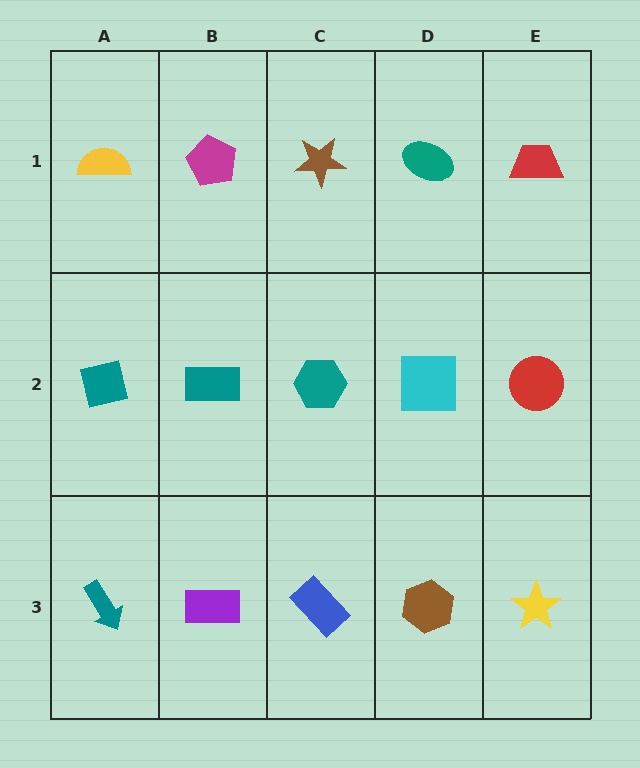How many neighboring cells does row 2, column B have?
4.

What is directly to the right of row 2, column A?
A teal rectangle.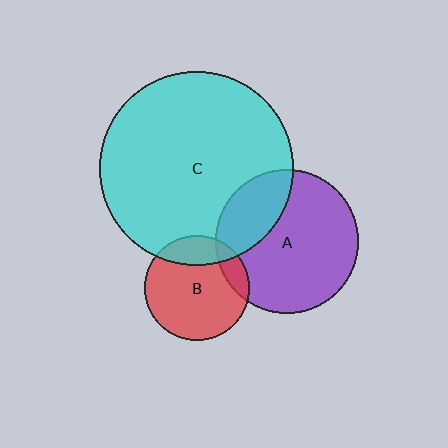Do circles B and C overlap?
Yes.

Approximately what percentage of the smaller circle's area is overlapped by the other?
Approximately 20%.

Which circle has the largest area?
Circle C (cyan).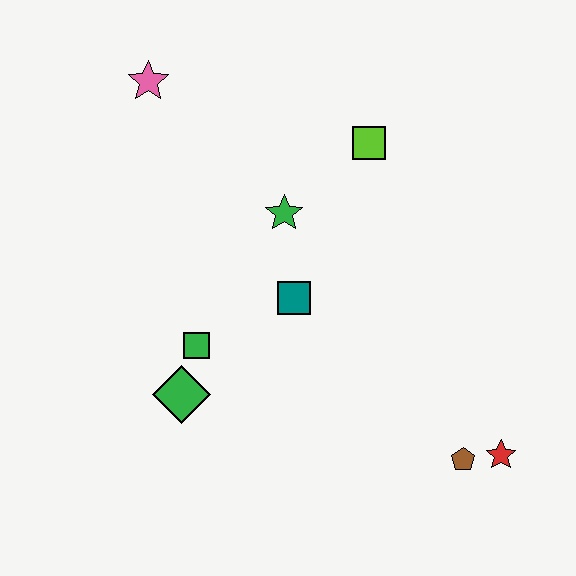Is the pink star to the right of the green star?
No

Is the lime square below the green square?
No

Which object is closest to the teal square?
The green star is closest to the teal square.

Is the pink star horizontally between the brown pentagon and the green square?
No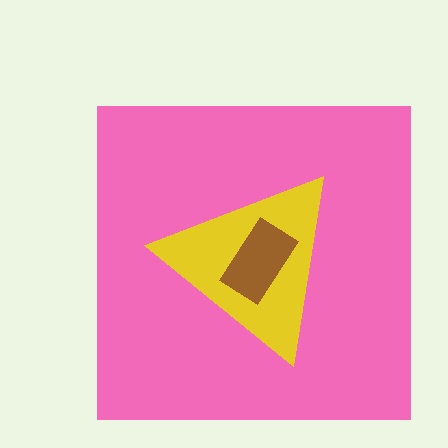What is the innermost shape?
The brown rectangle.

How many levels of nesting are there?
3.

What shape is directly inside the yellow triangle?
The brown rectangle.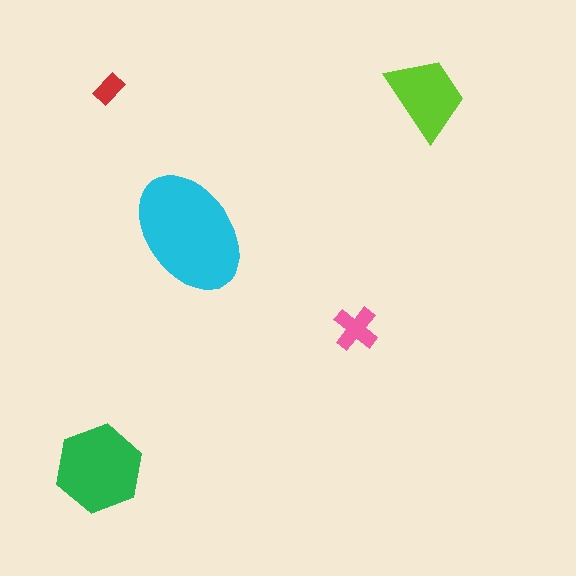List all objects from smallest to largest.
The red rectangle, the pink cross, the lime trapezoid, the green hexagon, the cyan ellipse.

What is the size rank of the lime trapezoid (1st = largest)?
3rd.